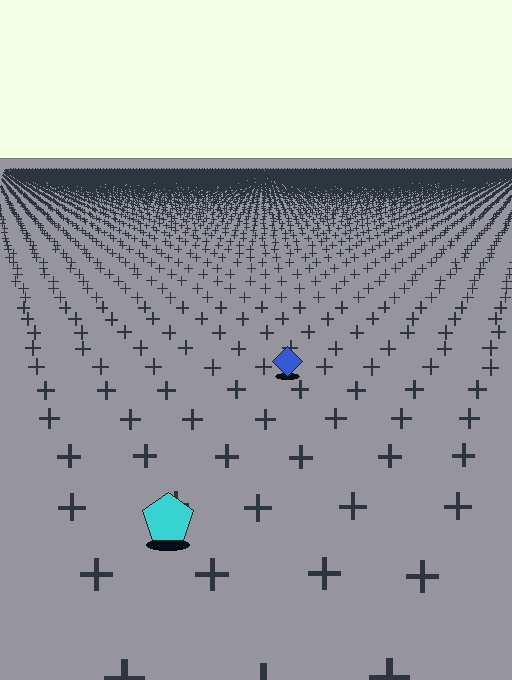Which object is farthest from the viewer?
The blue diamond is farthest from the viewer. It appears smaller and the ground texture around it is denser.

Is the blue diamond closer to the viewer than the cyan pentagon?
No. The cyan pentagon is closer — you can tell from the texture gradient: the ground texture is coarser near it.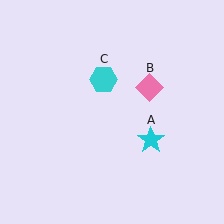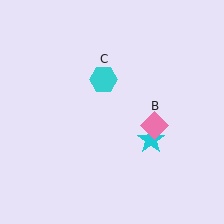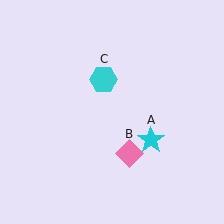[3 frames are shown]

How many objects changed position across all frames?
1 object changed position: pink diamond (object B).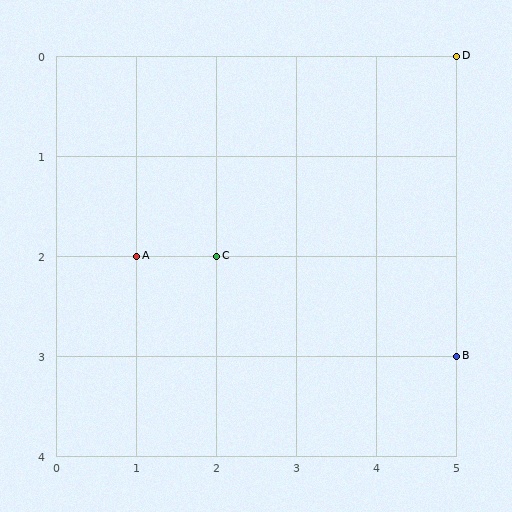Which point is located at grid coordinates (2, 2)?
Point C is at (2, 2).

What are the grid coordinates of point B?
Point B is at grid coordinates (5, 3).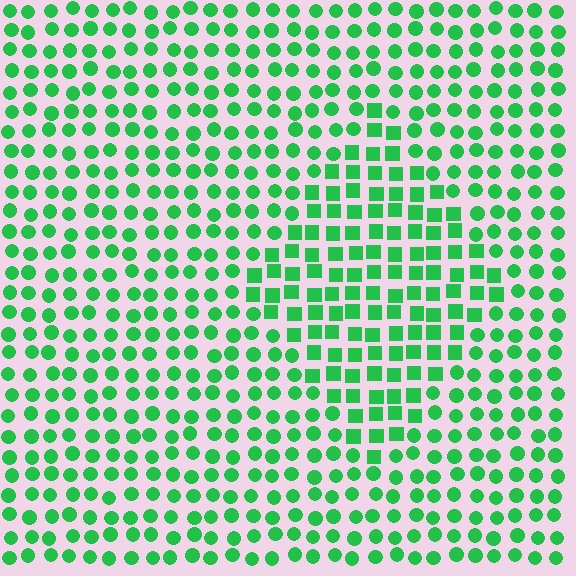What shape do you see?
I see a diamond.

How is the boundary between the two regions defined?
The boundary is defined by a change in element shape: squares inside vs. circles outside. All elements share the same color and spacing.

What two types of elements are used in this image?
The image uses squares inside the diamond region and circles outside it.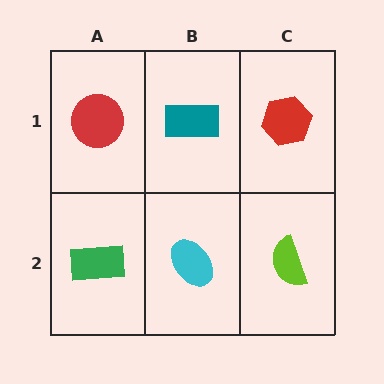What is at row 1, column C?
A red hexagon.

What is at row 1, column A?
A red circle.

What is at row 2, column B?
A cyan ellipse.